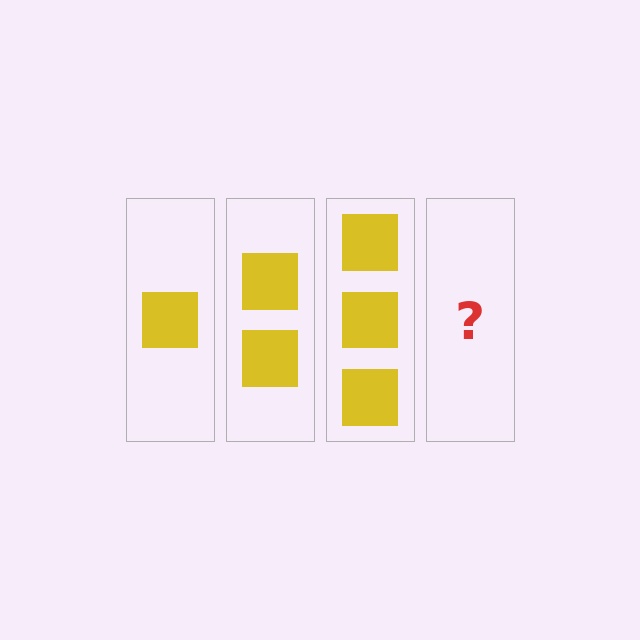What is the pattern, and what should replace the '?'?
The pattern is that each step adds one more square. The '?' should be 4 squares.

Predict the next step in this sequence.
The next step is 4 squares.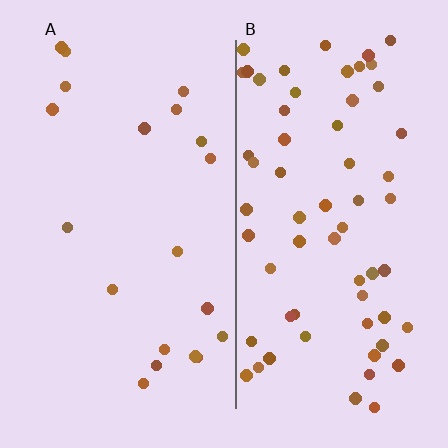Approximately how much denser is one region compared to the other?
Approximately 3.2× — region B over region A.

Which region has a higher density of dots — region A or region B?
B (the right).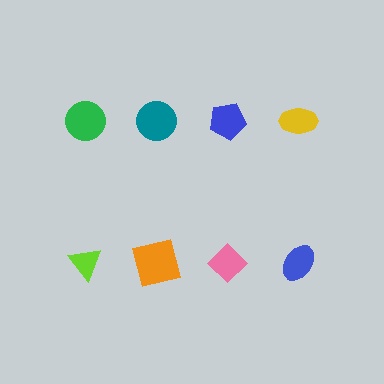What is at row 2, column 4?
A blue ellipse.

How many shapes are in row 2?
4 shapes.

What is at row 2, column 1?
A lime triangle.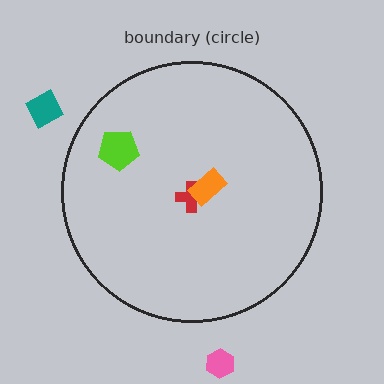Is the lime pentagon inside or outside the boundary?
Inside.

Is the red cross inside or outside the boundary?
Inside.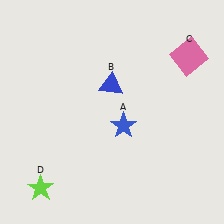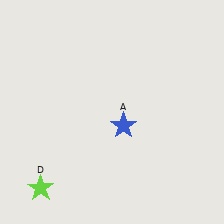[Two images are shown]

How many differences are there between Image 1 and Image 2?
There are 2 differences between the two images.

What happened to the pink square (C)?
The pink square (C) was removed in Image 2. It was in the top-right area of Image 1.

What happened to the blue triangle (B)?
The blue triangle (B) was removed in Image 2. It was in the top-left area of Image 1.